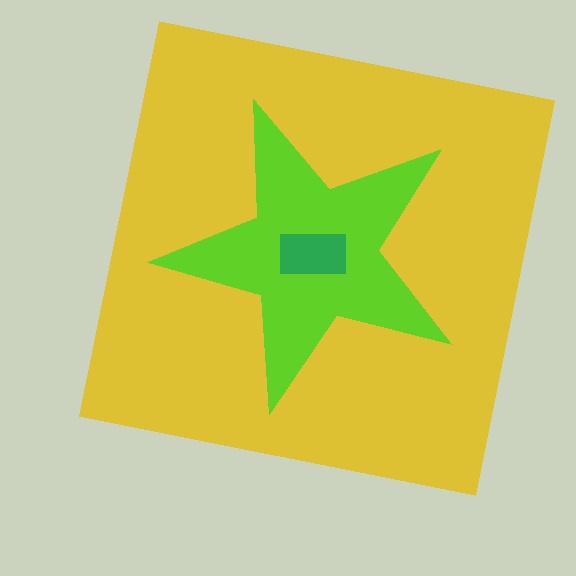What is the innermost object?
The green rectangle.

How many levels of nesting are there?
3.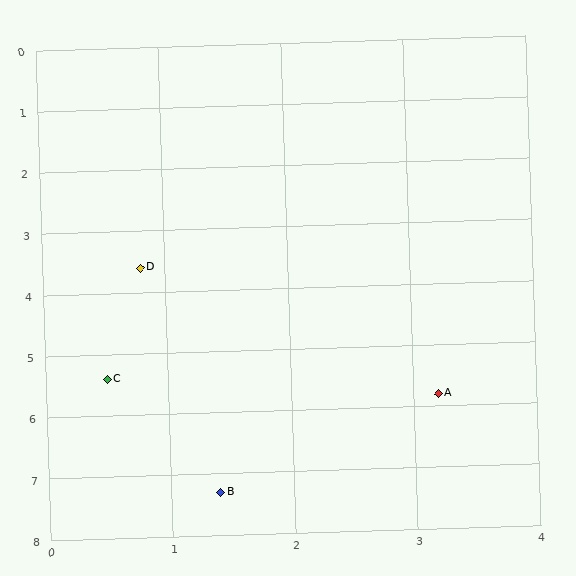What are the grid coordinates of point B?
Point B is at approximately (1.4, 7.3).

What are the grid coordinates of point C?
Point C is at approximately (0.5, 5.4).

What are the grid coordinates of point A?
Point A is at approximately (3.2, 5.8).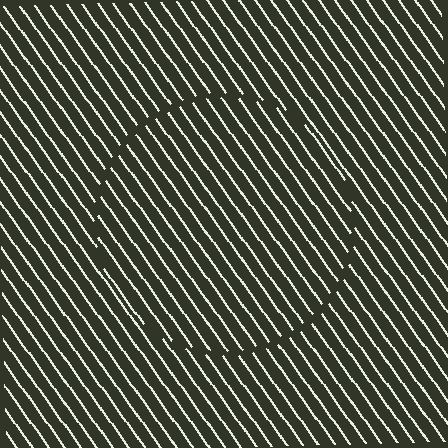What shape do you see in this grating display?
An illusory circle. The interior of the shape contains the same grating, shifted by half a period — the contour is defined by the phase discontinuity where line-ends from the inner and outer gratings abut.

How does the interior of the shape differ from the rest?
The interior of the shape contains the same grating, shifted by half a period — the contour is defined by the phase discontinuity where line-ends from the inner and outer gratings abut.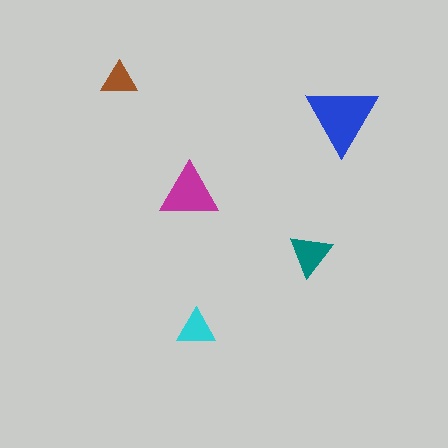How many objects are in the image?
There are 5 objects in the image.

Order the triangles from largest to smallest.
the blue one, the magenta one, the teal one, the cyan one, the brown one.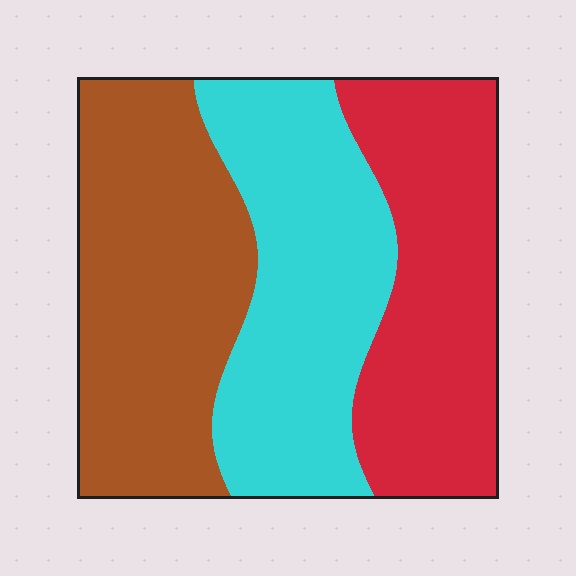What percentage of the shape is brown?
Brown takes up between a third and a half of the shape.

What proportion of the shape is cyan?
Cyan covers around 35% of the shape.